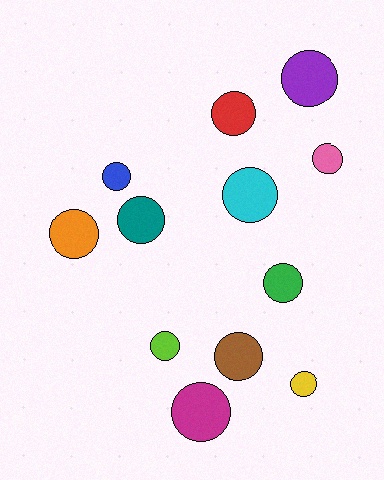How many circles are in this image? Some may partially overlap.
There are 12 circles.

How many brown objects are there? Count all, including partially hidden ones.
There is 1 brown object.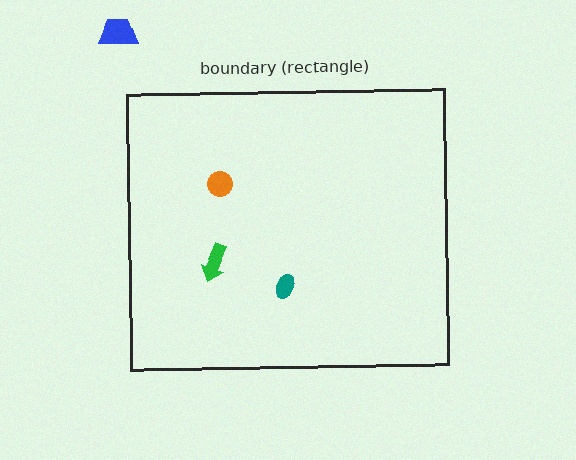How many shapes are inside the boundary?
3 inside, 1 outside.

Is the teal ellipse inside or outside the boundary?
Inside.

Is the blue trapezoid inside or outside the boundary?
Outside.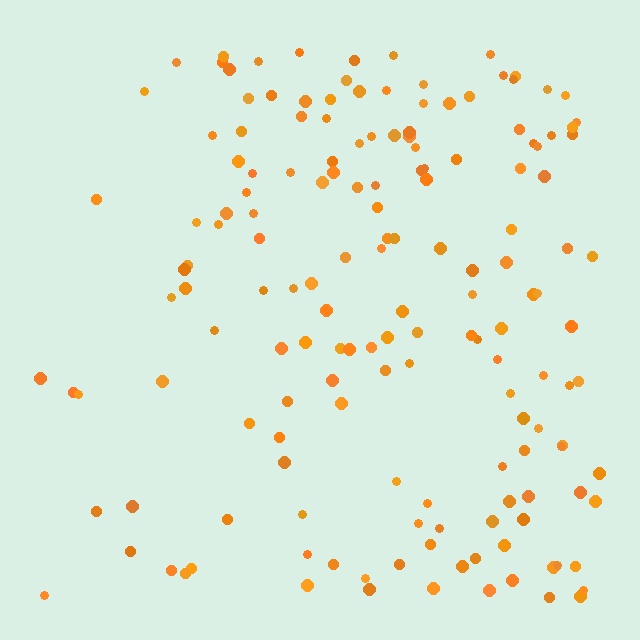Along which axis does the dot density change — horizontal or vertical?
Horizontal.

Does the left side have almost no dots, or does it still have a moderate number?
Still a moderate number, just noticeably fewer than the right.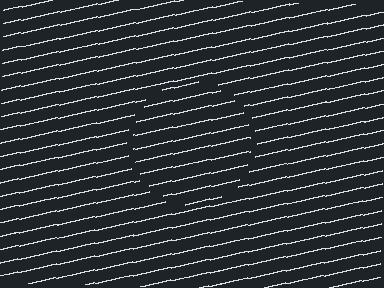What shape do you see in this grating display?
An illusory circle. The interior of the shape contains the same grating, shifted by half a period — the contour is defined by the phase discontinuity where line-ends from the inner and outer gratings abut.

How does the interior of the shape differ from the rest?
The interior of the shape contains the same grating, shifted by half a period — the contour is defined by the phase discontinuity where line-ends from the inner and outer gratings abut.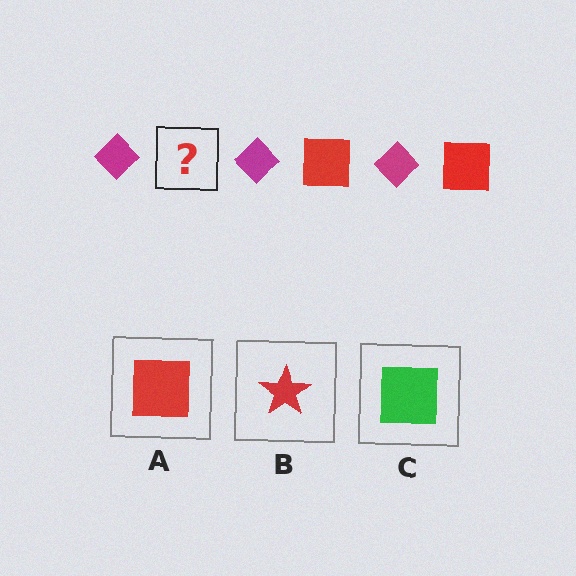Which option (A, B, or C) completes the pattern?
A.